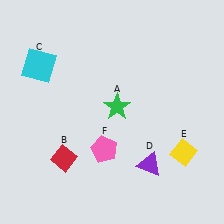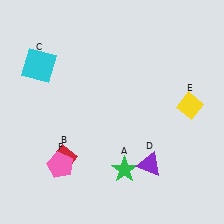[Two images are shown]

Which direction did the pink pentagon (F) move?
The pink pentagon (F) moved left.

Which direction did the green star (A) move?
The green star (A) moved down.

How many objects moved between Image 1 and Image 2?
3 objects moved between the two images.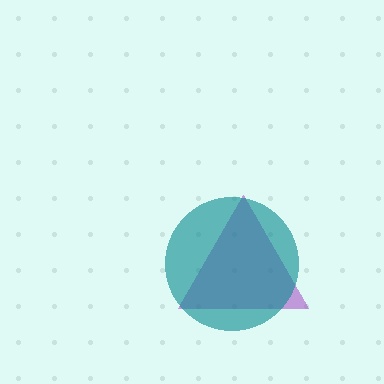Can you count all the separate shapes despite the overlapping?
Yes, there are 2 separate shapes.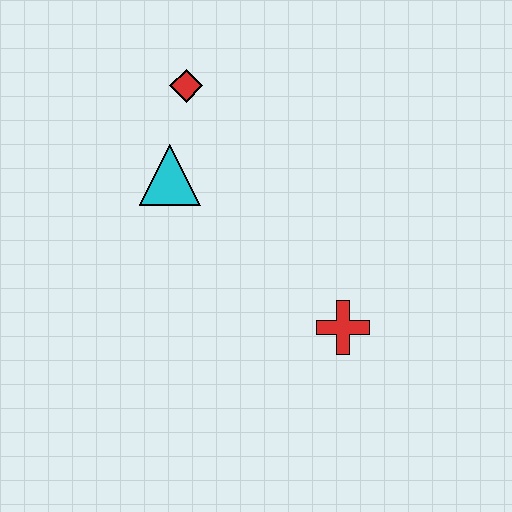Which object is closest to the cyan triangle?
The red diamond is closest to the cyan triangle.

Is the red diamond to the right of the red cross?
No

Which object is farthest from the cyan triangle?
The red cross is farthest from the cyan triangle.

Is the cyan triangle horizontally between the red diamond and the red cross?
No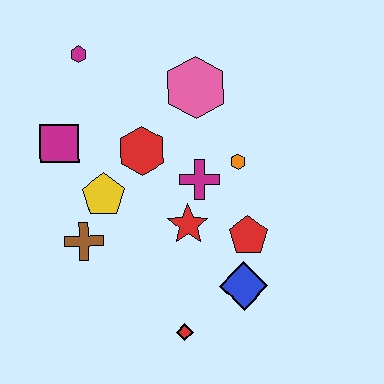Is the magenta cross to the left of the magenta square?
No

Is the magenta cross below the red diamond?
No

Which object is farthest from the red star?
The magenta hexagon is farthest from the red star.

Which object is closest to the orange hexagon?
The magenta cross is closest to the orange hexagon.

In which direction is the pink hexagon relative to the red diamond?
The pink hexagon is above the red diamond.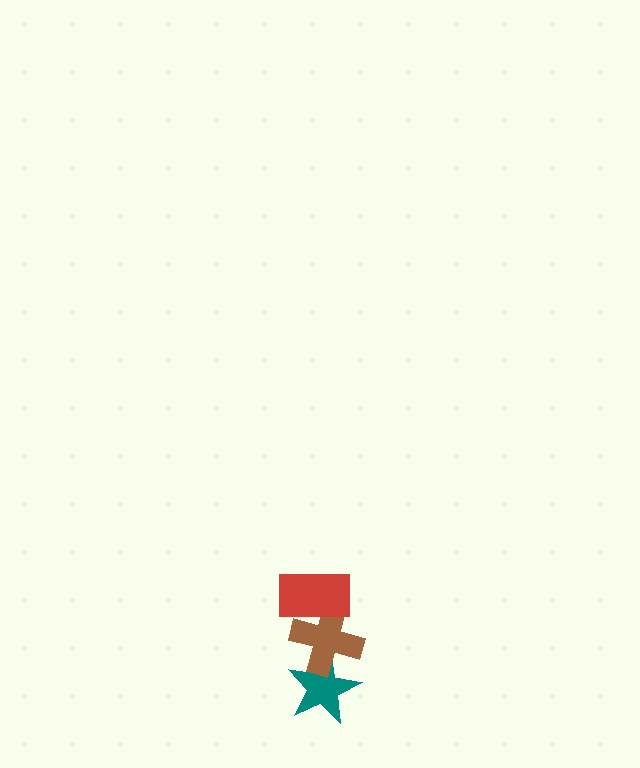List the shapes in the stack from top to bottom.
From top to bottom: the red rectangle, the brown cross, the teal star.